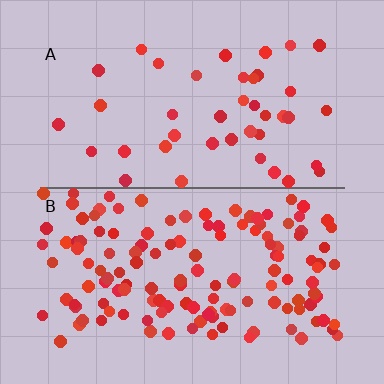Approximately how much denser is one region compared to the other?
Approximately 3.2× — region B over region A.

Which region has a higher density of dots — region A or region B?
B (the bottom).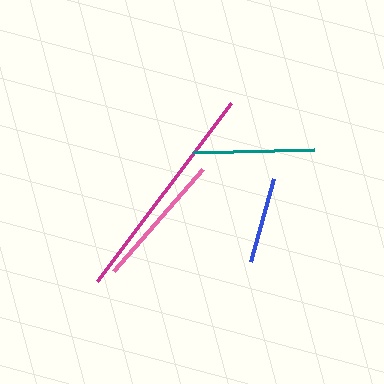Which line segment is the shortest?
The blue line is the shortest at approximately 86 pixels.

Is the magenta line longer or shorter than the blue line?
The magenta line is longer than the blue line.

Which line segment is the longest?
The magenta line is the longest at approximately 222 pixels.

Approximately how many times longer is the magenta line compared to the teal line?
The magenta line is approximately 1.8 times the length of the teal line.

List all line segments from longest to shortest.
From longest to shortest: magenta, pink, teal, blue.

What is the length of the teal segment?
The teal segment is approximately 122 pixels long.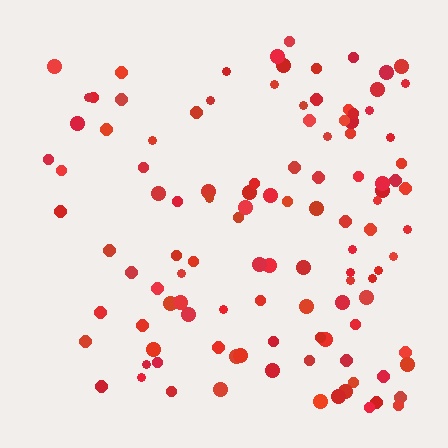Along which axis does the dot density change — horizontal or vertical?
Horizontal.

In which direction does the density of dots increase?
From left to right, with the right side densest.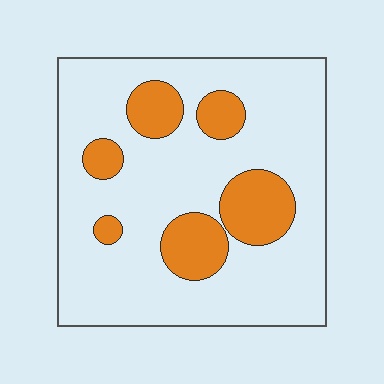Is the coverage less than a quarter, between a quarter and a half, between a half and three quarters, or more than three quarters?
Less than a quarter.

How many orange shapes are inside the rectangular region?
6.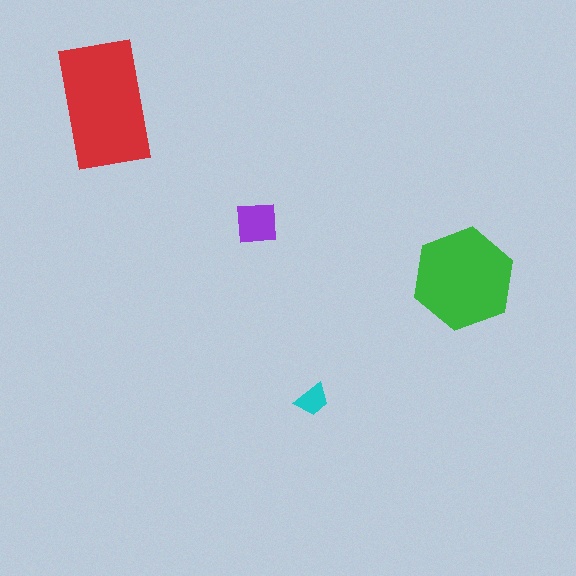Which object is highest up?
The red rectangle is topmost.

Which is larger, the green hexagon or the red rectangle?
The red rectangle.